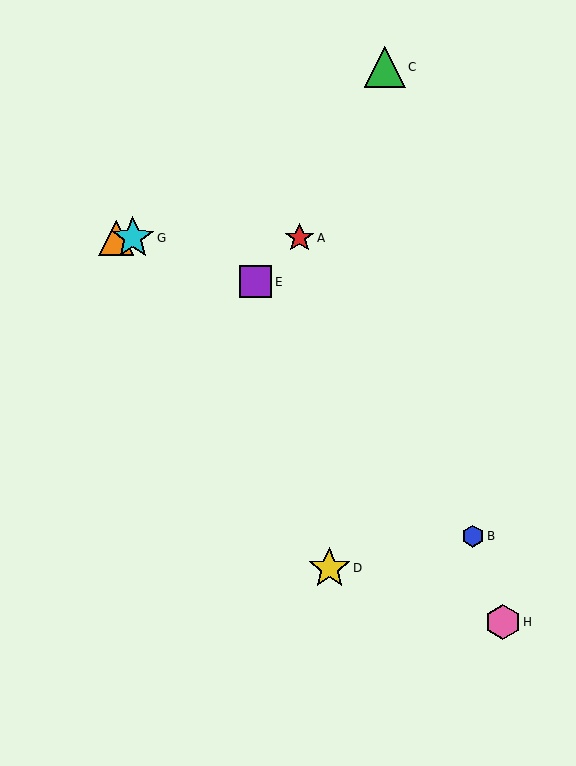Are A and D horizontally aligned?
No, A is at y≈238 and D is at y≈568.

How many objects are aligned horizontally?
3 objects (A, F, G) are aligned horizontally.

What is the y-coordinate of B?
Object B is at y≈536.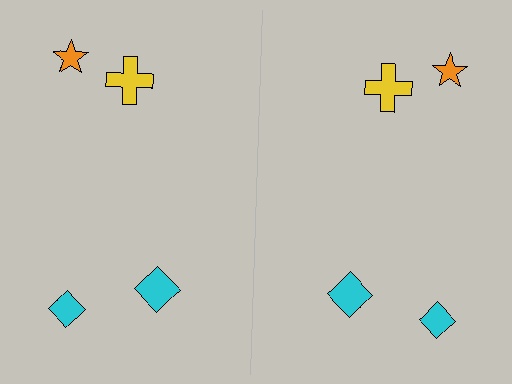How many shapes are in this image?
There are 8 shapes in this image.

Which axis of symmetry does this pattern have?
The pattern has a vertical axis of symmetry running through the center of the image.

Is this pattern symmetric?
Yes, this pattern has bilateral (reflection) symmetry.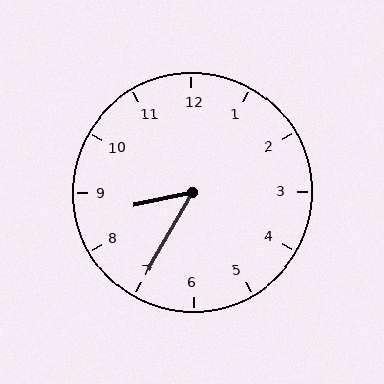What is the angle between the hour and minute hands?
Approximately 48 degrees.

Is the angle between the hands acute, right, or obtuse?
It is acute.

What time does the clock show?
8:35.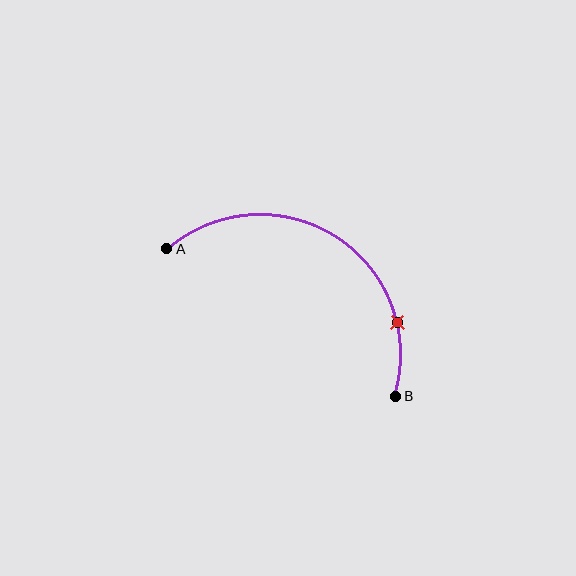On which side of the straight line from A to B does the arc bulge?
The arc bulges above the straight line connecting A and B.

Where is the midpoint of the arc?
The arc midpoint is the point on the curve farthest from the straight line joining A and B. It sits above that line.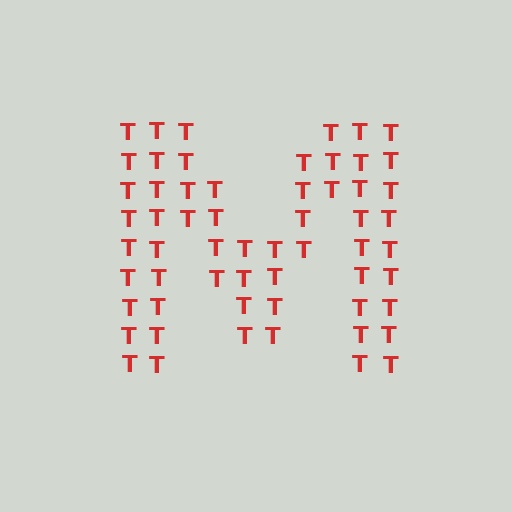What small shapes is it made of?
It is made of small letter T's.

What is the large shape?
The large shape is the letter M.